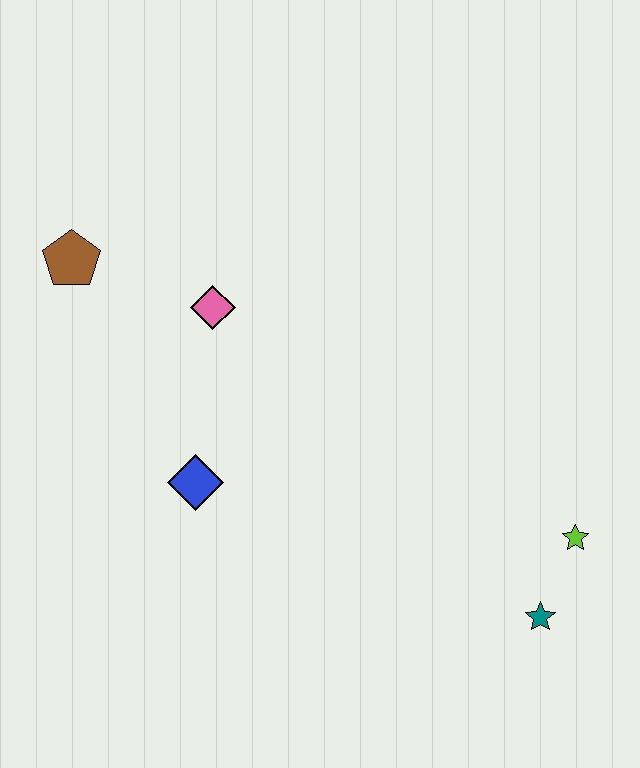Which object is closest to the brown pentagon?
The pink diamond is closest to the brown pentagon.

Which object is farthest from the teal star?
The brown pentagon is farthest from the teal star.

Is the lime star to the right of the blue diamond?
Yes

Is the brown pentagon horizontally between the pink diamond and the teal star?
No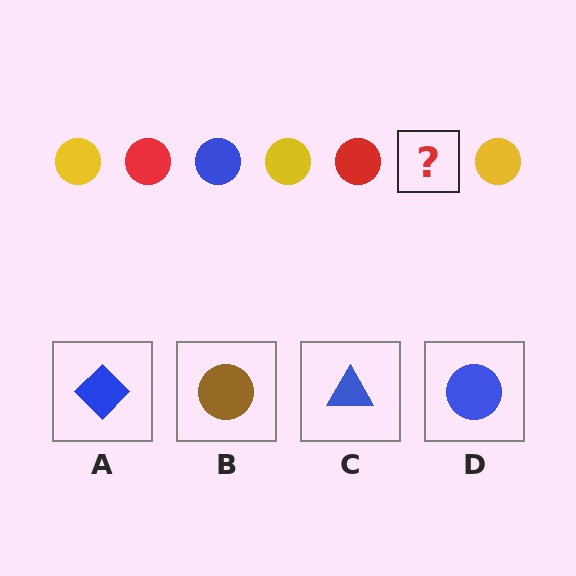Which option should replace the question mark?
Option D.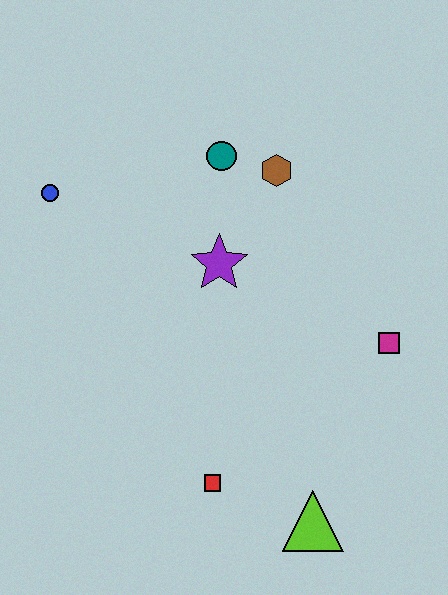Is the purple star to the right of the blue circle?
Yes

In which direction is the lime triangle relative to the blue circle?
The lime triangle is below the blue circle.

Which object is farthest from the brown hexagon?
The lime triangle is farthest from the brown hexagon.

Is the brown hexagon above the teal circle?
No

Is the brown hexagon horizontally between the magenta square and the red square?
Yes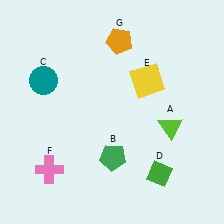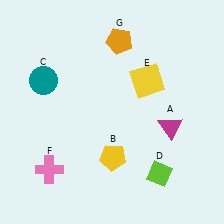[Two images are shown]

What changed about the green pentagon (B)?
In Image 1, B is green. In Image 2, it changed to yellow.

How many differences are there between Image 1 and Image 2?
There are 3 differences between the two images.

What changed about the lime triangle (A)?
In Image 1, A is lime. In Image 2, it changed to magenta.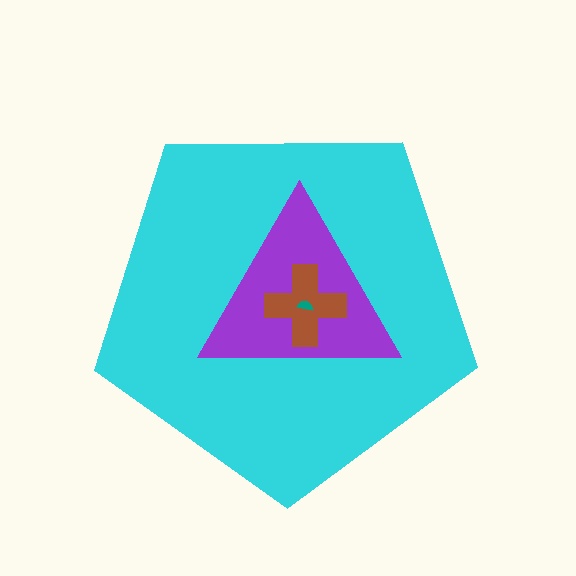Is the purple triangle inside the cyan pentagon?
Yes.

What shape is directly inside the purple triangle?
The brown cross.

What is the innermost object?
The teal semicircle.